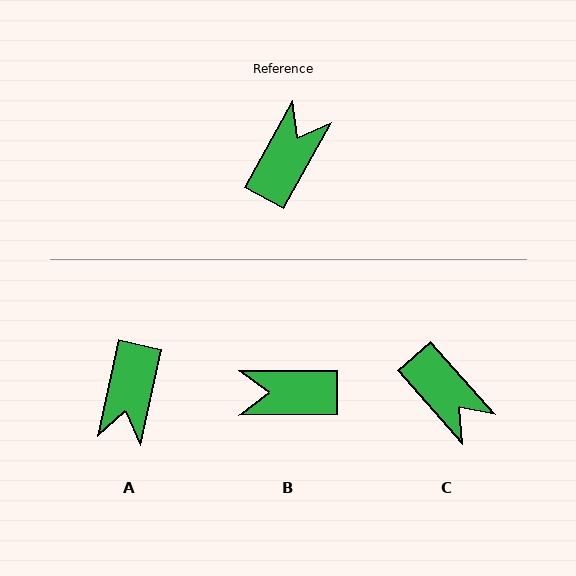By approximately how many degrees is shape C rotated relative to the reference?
Approximately 110 degrees clockwise.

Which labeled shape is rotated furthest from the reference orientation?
A, about 164 degrees away.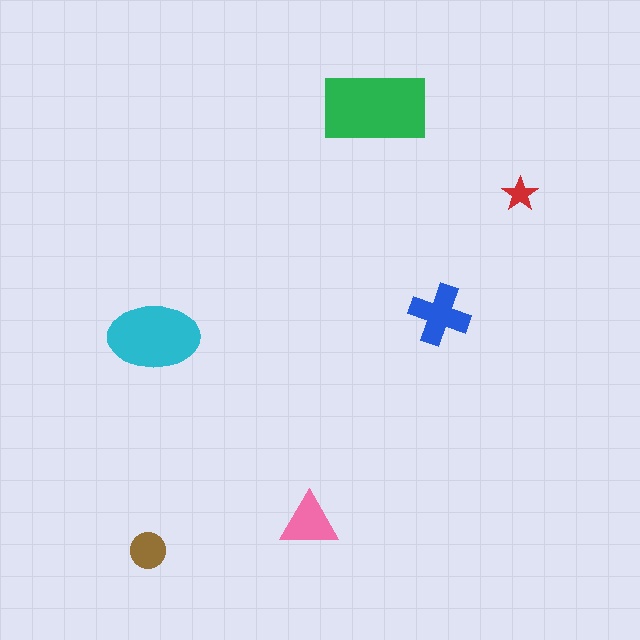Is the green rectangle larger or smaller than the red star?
Larger.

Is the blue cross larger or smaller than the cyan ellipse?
Smaller.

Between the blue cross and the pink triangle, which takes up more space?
The blue cross.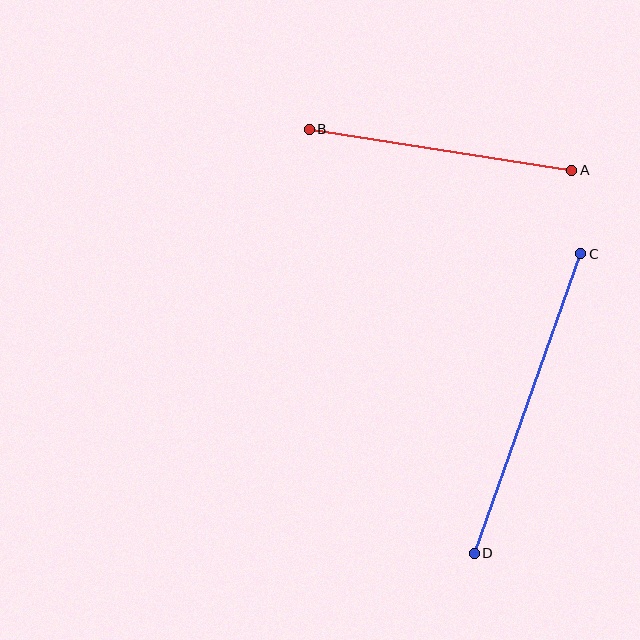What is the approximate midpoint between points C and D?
The midpoint is at approximately (528, 404) pixels.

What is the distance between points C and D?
The distance is approximately 318 pixels.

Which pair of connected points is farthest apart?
Points C and D are farthest apart.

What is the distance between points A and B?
The distance is approximately 266 pixels.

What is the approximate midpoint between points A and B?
The midpoint is at approximately (441, 150) pixels.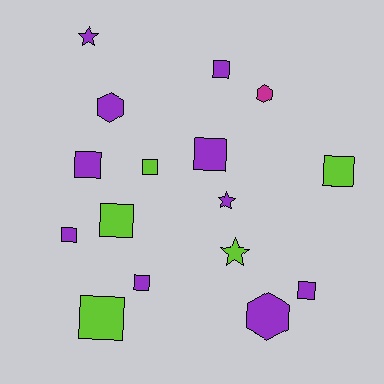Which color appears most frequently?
Purple, with 10 objects.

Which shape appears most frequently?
Square, with 10 objects.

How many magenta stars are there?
There are no magenta stars.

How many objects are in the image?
There are 16 objects.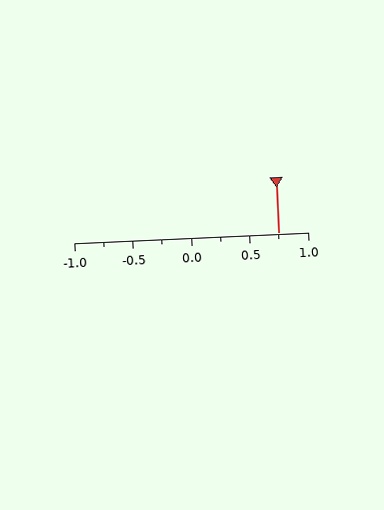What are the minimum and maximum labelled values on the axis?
The axis runs from -1.0 to 1.0.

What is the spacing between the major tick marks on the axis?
The major ticks are spaced 0.5 apart.